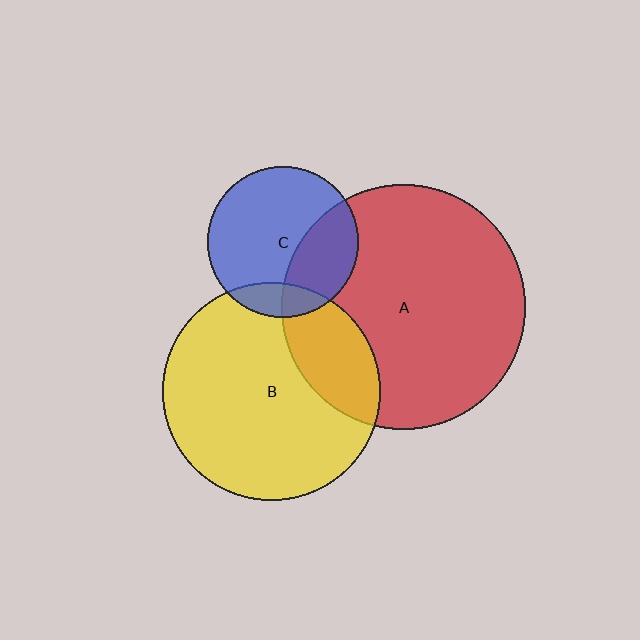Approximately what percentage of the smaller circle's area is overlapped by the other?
Approximately 30%.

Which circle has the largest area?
Circle A (red).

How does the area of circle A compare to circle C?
Approximately 2.6 times.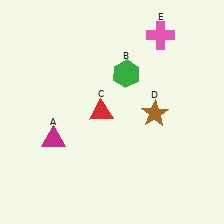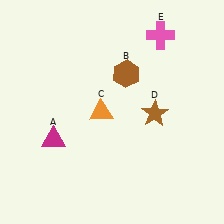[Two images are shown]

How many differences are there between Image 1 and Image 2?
There are 2 differences between the two images.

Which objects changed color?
B changed from green to brown. C changed from red to orange.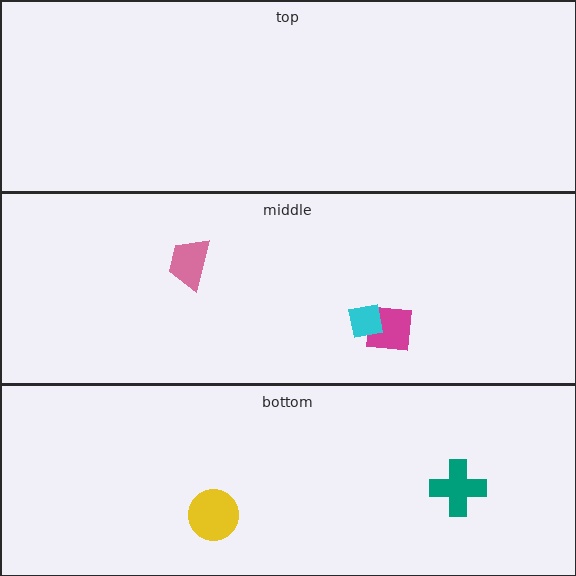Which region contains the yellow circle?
The bottom region.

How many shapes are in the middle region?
3.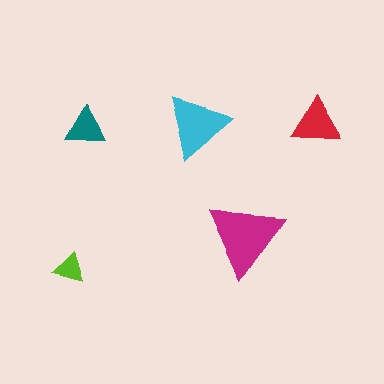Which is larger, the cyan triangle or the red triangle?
The cyan one.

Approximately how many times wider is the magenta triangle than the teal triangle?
About 2 times wider.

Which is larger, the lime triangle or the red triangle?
The red one.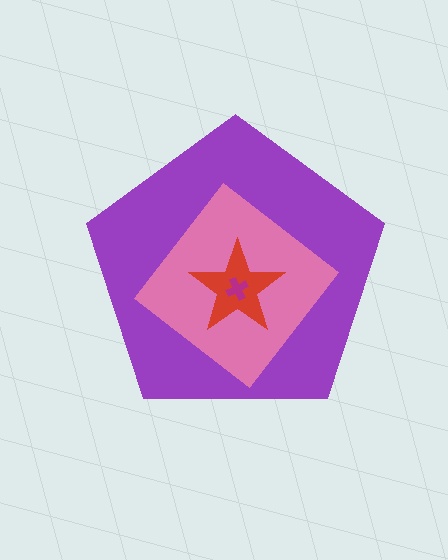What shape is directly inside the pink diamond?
The red star.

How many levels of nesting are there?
4.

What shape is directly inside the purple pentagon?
The pink diamond.